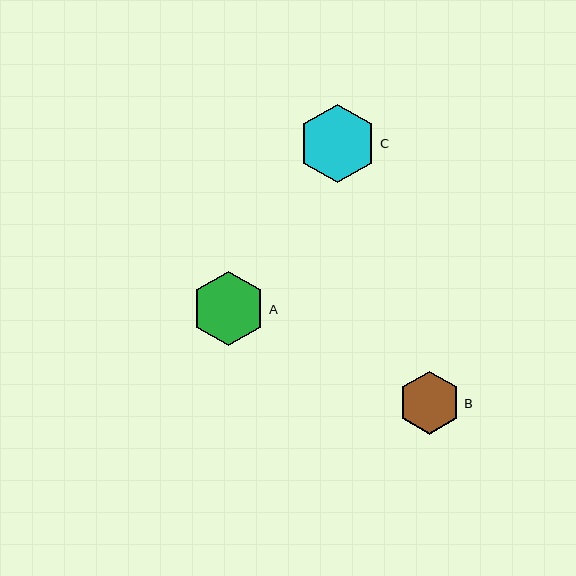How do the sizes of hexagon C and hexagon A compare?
Hexagon C and hexagon A are approximately the same size.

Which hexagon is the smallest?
Hexagon B is the smallest with a size of approximately 63 pixels.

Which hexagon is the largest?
Hexagon C is the largest with a size of approximately 79 pixels.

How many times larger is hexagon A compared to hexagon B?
Hexagon A is approximately 1.2 times the size of hexagon B.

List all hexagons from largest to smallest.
From largest to smallest: C, A, B.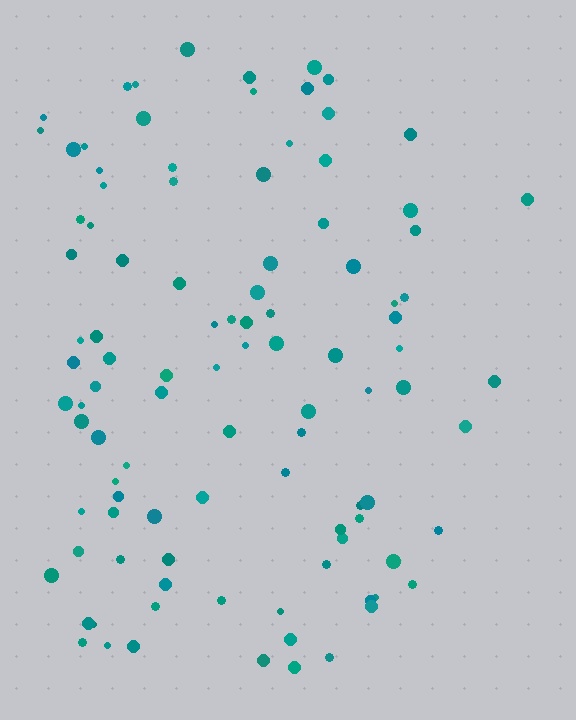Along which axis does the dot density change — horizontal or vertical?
Horizontal.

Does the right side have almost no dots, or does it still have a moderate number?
Still a moderate number, just noticeably fewer than the left.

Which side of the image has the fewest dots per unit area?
The right.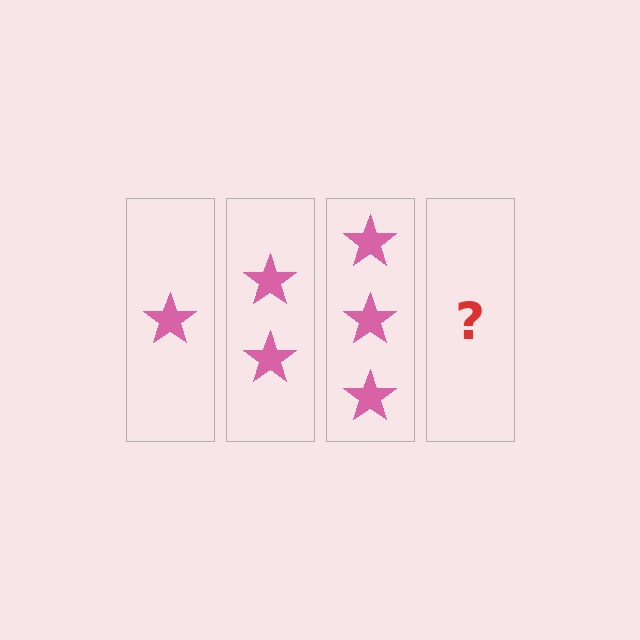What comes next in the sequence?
The next element should be 4 stars.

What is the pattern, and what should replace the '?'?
The pattern is that each step adds one more star. The '?' should be 4 stars.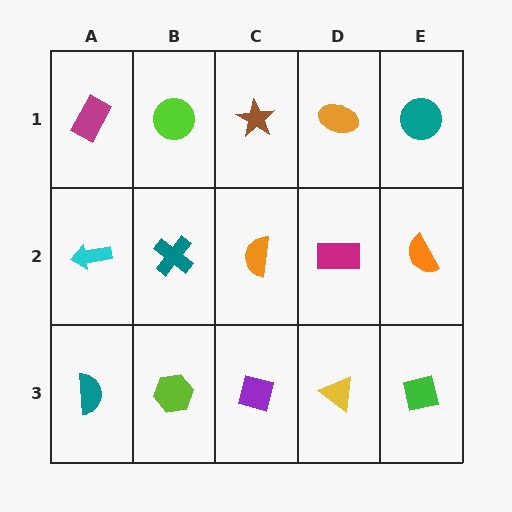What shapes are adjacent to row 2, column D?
An orange ellipse (row 1, column D), a yellow triangle (row 3, column D), an orange semicircle (row 2, column C), an orange semicircle (row 2, column E).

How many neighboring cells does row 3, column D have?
3.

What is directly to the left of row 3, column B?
A teal semicircle.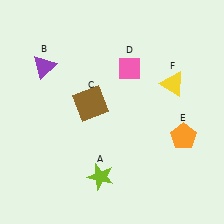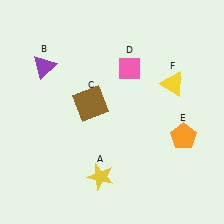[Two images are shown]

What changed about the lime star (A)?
In Image 1, A is lime. In Image 2, it changed to yellow.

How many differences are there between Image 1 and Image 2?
There is 1 difference between the two images.